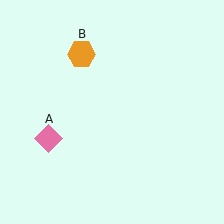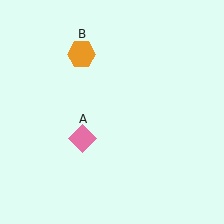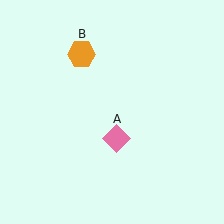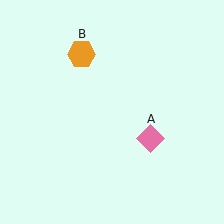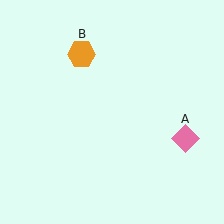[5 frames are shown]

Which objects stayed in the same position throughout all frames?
Orange hexagon (object B) remained stationary.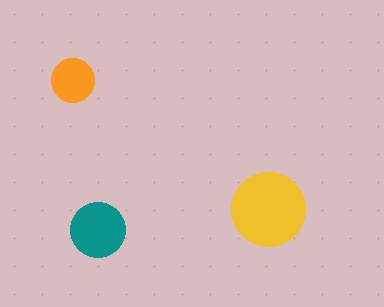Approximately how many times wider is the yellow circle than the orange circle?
About 1.5 times wider.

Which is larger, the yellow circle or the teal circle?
The yellow one.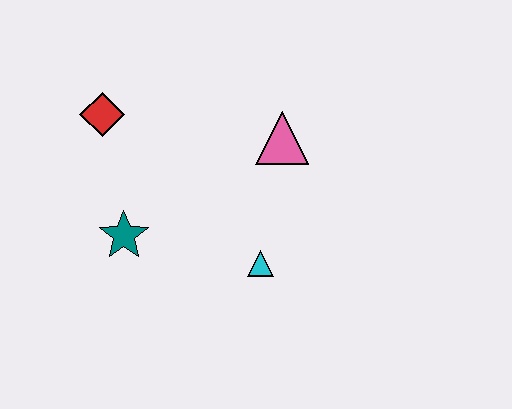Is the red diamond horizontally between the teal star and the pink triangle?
No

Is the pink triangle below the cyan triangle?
No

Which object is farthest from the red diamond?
The cyan triangle is farthest from the red diamond.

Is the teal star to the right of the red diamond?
Yes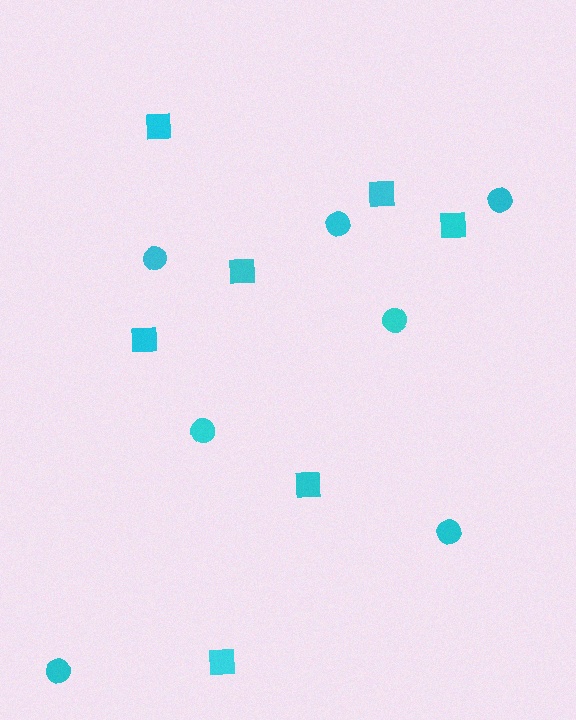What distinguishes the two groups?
There are 2 groups: one group of circles (7) and one group of squares (7).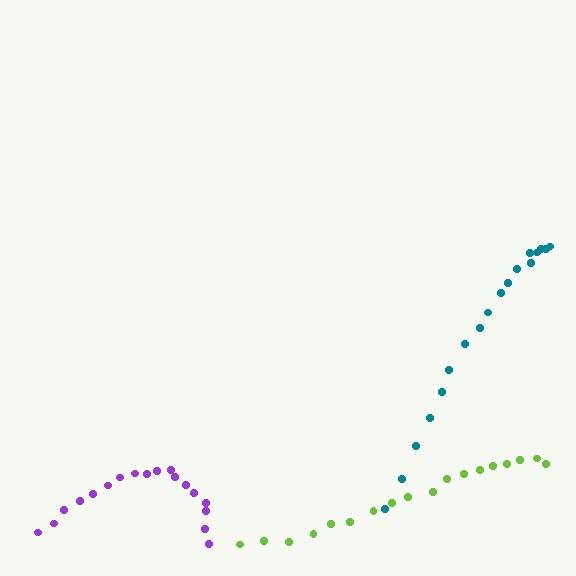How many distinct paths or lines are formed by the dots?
There are 3 distinct paths.